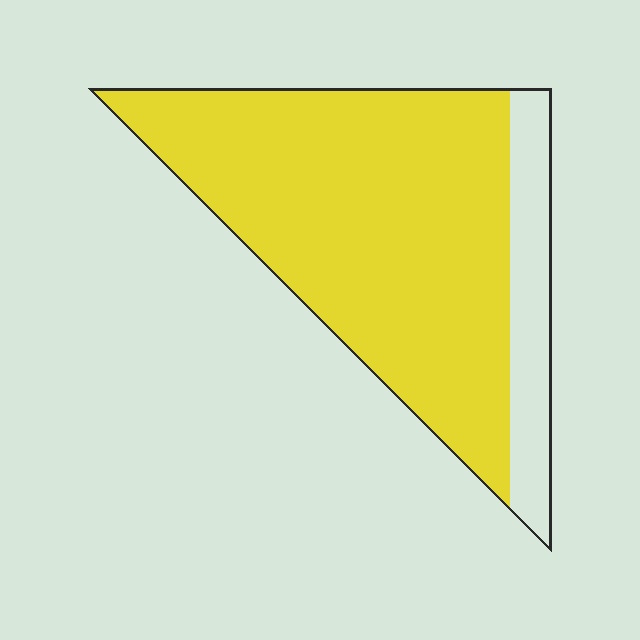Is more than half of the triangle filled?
Yes.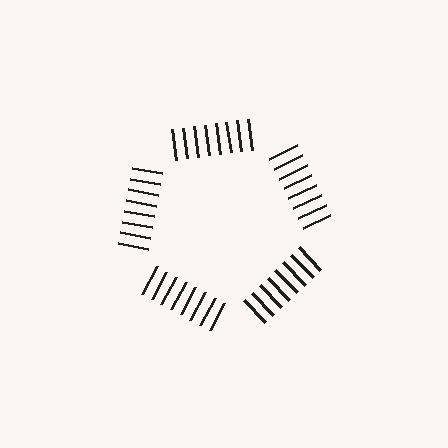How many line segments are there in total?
40 — 8 along each of the 5 edges.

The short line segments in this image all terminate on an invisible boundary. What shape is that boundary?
An illusory pentagon — the line segments terminate on its edges but no continuous stroke is drawn.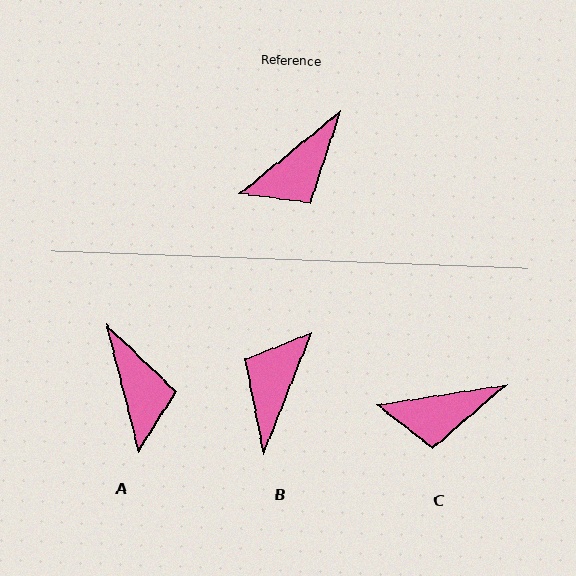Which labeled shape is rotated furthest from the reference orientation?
B, about 151 degrees away.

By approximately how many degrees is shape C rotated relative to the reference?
Approximately 30 degrees clockwise.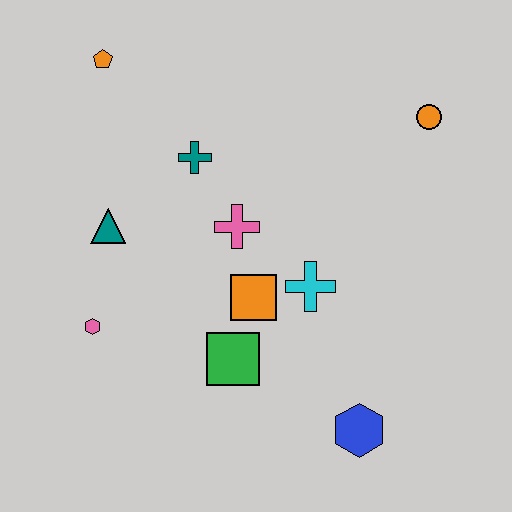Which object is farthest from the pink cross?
The blue hexagon is farthest from the pink cross.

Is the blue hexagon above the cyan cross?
No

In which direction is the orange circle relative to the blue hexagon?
The orange circle is above the blue hexagon.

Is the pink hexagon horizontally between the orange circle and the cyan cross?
No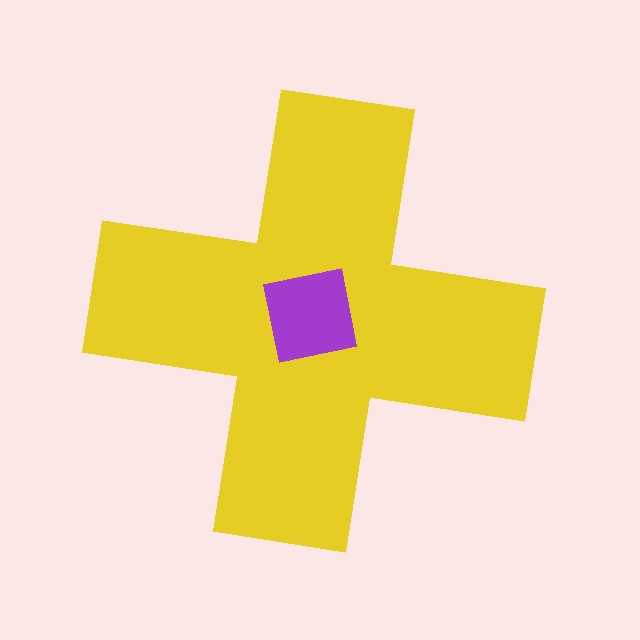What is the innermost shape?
The purple square.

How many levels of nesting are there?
2.